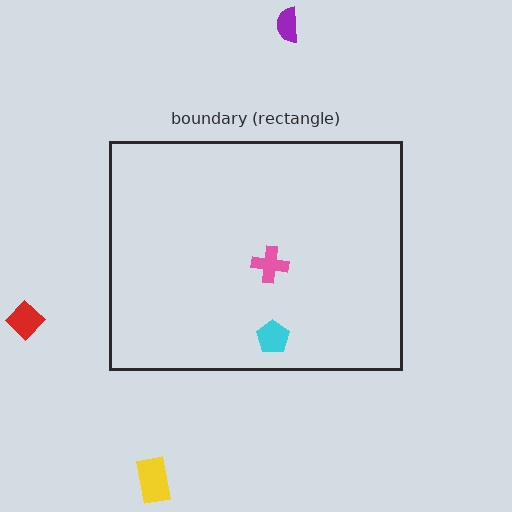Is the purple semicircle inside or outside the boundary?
Outside.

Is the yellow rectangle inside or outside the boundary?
Outside.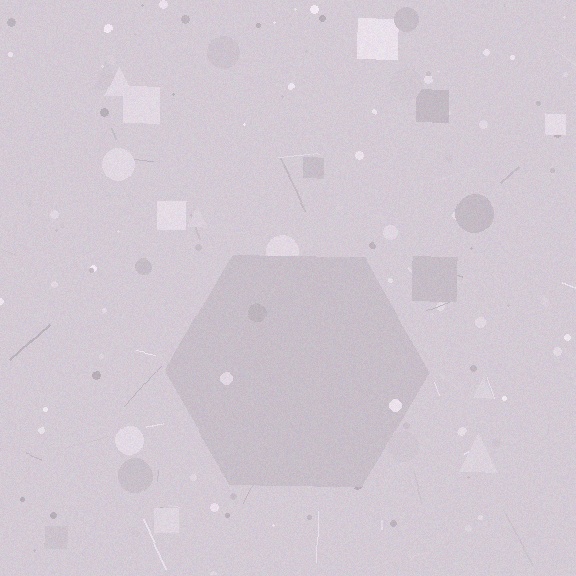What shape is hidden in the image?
A hexagon is hidden in the image.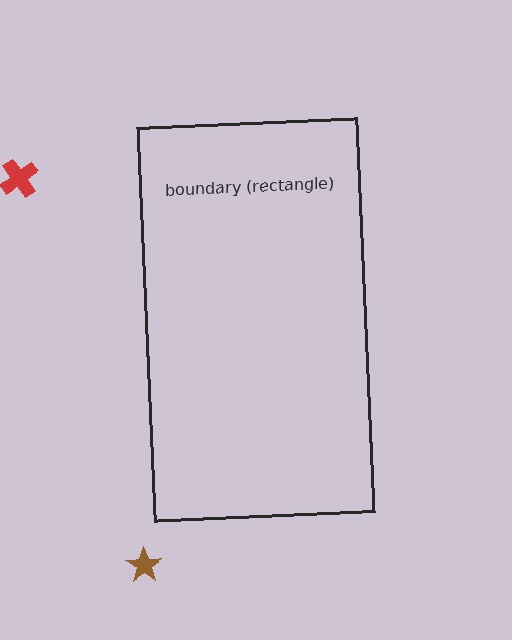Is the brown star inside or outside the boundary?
Outside.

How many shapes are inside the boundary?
0 inside, 2 outside.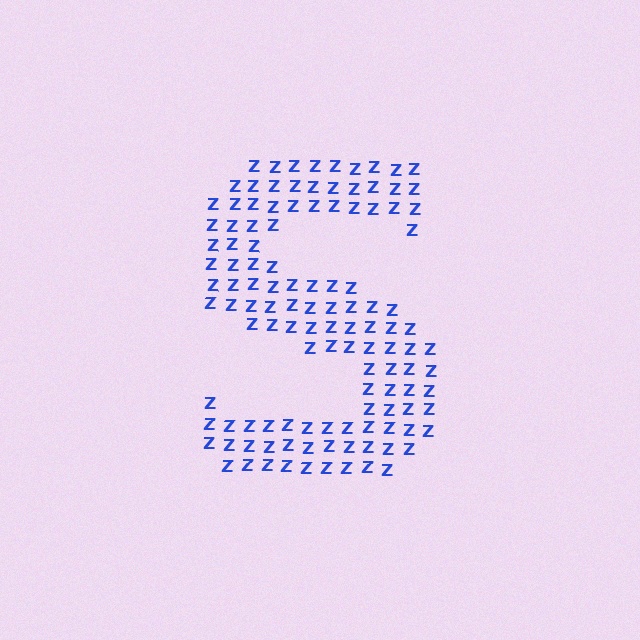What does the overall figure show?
The overall figure shows the letter S.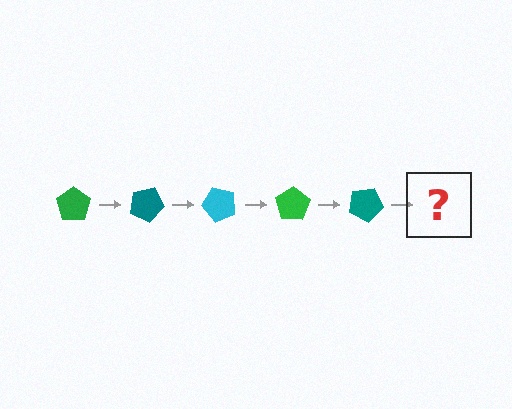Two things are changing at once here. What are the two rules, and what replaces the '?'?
The two rules are that it rotates 25 degrees each step and the color cycles through green, teal, and cyan. The '?' should be a cyan pentagon, rotated 125 degrees from the start.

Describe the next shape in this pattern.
It should be a cyan pentagon, rotated 125 degrees from the start.